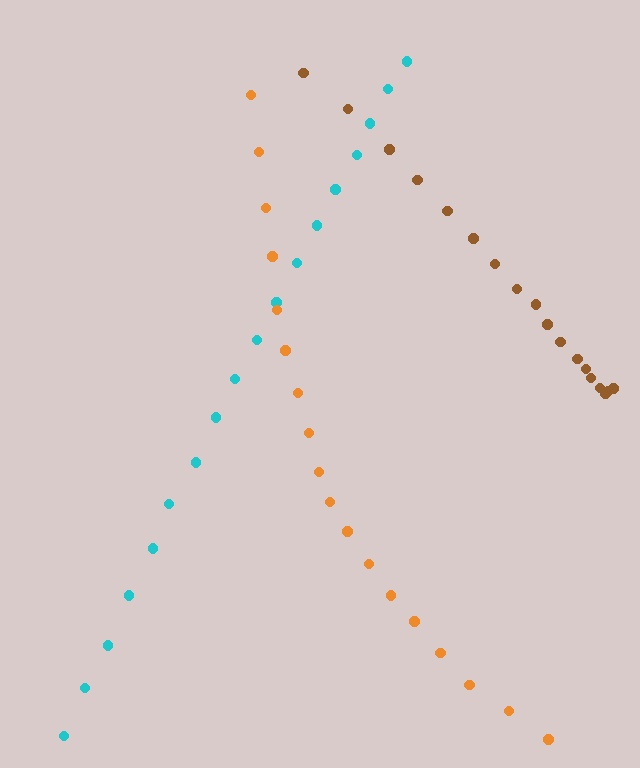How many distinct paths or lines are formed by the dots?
There are 3 distinct paths.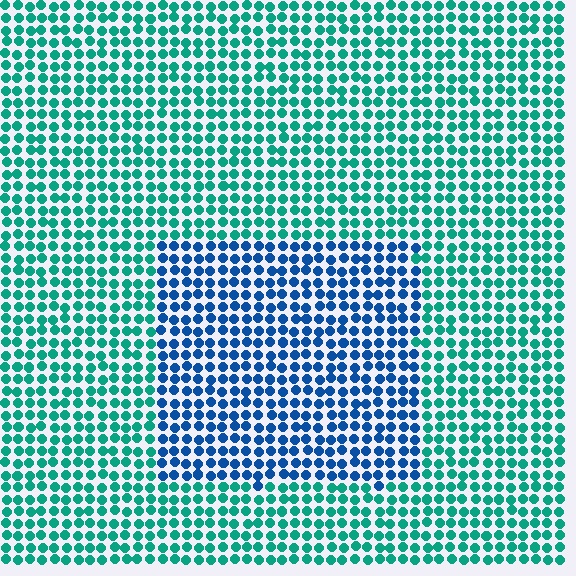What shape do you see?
I see a rectangle.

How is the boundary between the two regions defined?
The boundary is defined purely by a slight shift in hue (about 46 degrees). Spacing, size, and orientation are identical on both sides.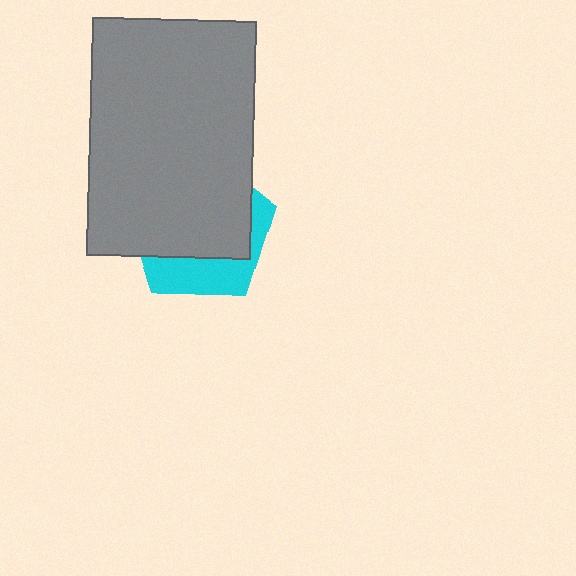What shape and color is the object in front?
The object in front is a gray rectangle.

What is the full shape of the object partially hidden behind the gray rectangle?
The partially hidden object is a cyan pentagon.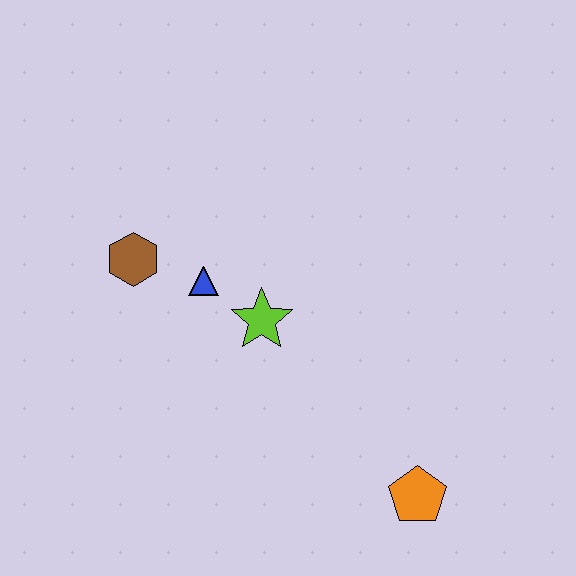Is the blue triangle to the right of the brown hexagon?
Yes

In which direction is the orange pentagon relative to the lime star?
The orange pentagon is below the lime star.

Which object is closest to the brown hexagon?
The blue triangle is closest to the brown hexagon.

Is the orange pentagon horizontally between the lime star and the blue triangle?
No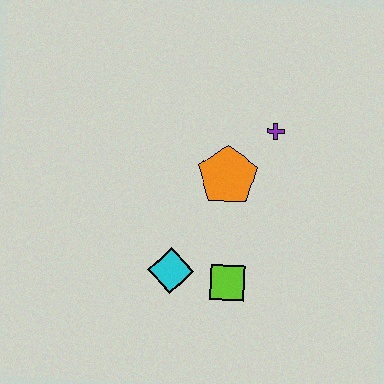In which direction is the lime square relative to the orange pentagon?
The lime square is below the orange pentagon.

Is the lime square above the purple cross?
No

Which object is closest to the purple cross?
The orange pentagon is closest to the purple cross.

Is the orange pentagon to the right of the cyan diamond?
Yes